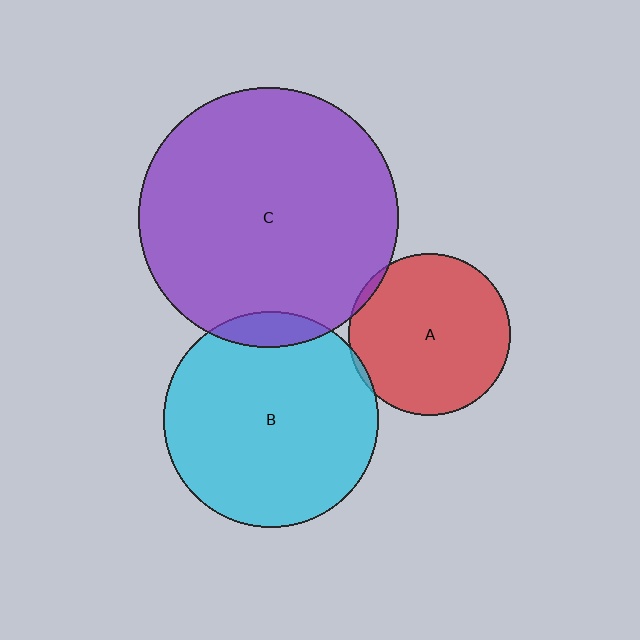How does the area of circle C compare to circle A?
Approximately 2.6 times.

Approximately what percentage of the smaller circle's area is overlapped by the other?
Approximately 5%.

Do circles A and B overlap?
Yes.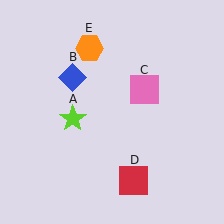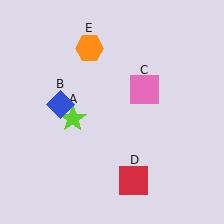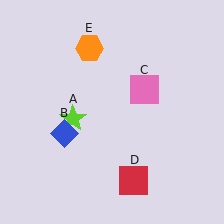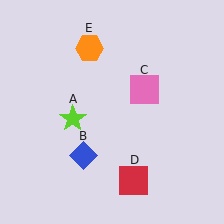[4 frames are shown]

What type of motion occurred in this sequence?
The blue diamond (object B) rotated counterclockwise around the center of the scene.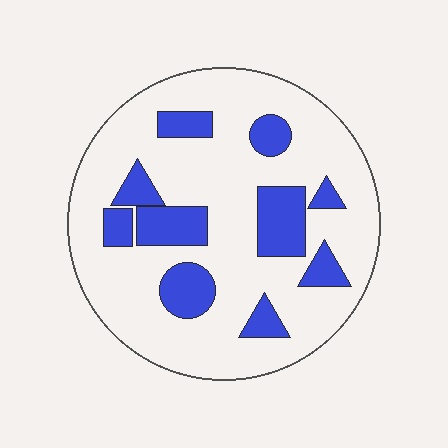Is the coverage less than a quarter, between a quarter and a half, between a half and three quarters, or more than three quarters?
Less than a quarter.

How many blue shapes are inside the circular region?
10.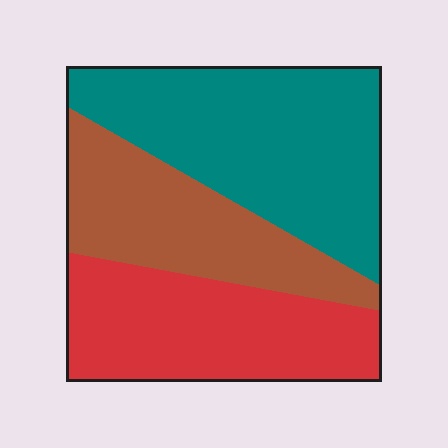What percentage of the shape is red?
Red takes up about one third (1/3) of the shape.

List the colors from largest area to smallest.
From largest to smallest: teal, red, brown.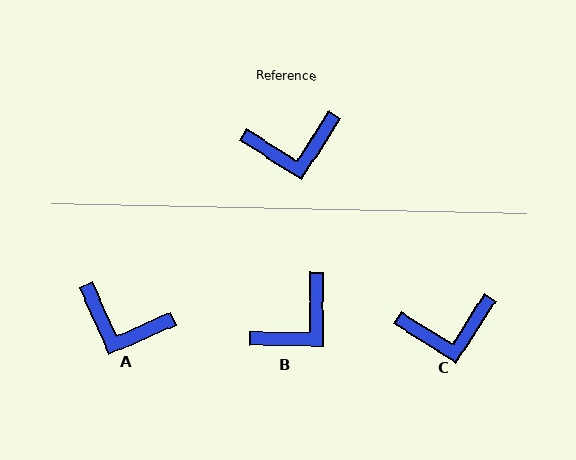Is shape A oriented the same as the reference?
No, it is off by about 34 degrees.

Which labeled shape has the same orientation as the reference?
C.